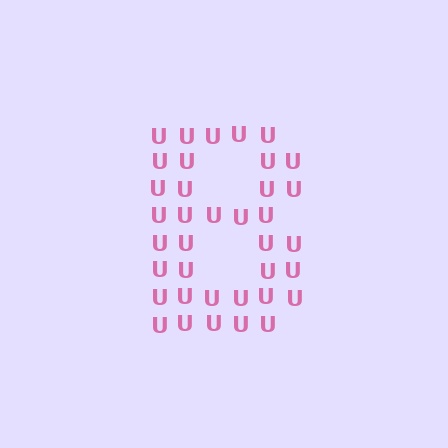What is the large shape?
The large shape is the letter B.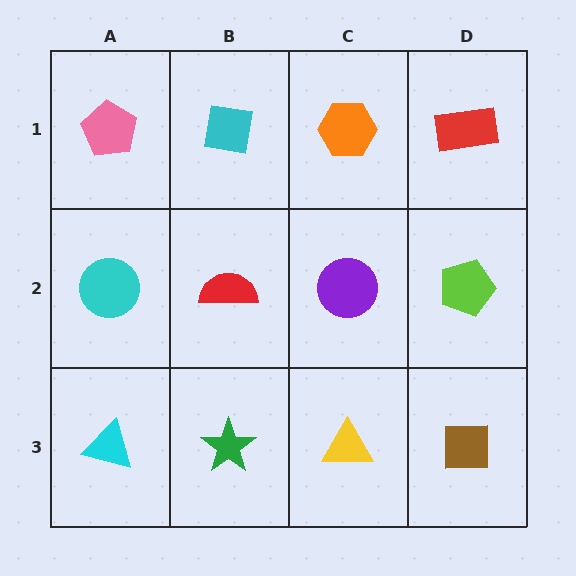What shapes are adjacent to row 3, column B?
A red semicircle (row 2, column B), a cyan triangle (row 3, column A), a yellow triangle (row 3, column C).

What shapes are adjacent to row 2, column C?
An orange hexagon (row 1, column C), a yellow triangle (row 3, column C), a red semicircle (row 2, column B), a lime pentagon (row 2, column D).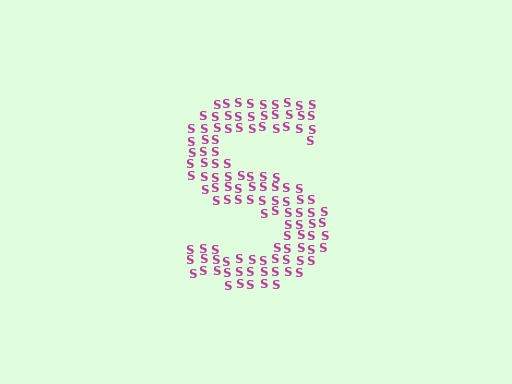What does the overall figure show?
The overall figure shows the letter S.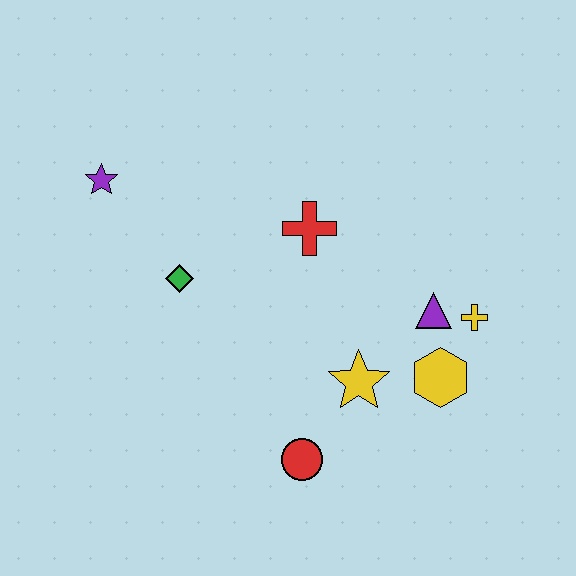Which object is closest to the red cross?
The green diamond is closest to the red cross.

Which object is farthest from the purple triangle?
The purple star is farthest from the purple triangle.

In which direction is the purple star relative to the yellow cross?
The purple star is to the left of the yellow cross.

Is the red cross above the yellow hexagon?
Yes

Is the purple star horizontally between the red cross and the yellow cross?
No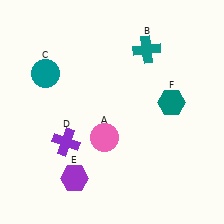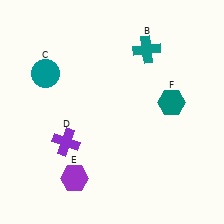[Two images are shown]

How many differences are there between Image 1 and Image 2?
There is 1 difference between the two images.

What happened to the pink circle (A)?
The pink circle (A) was removed in Image 2. It was in the bottom-left area of Image 1.